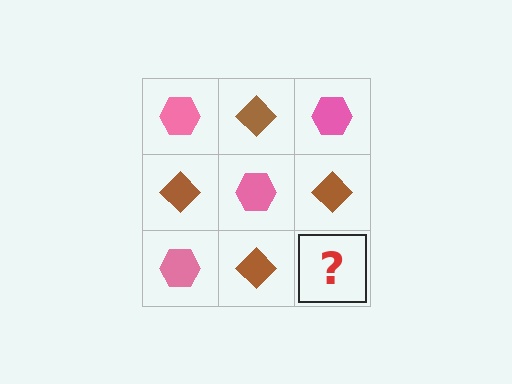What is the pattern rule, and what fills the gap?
The rule is that it alternates pink hexagon and brown diamond in a checkerboard pattern. The gap should be filled with a pink hexagon.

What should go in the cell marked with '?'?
The missing cell should contain a pink hexagon.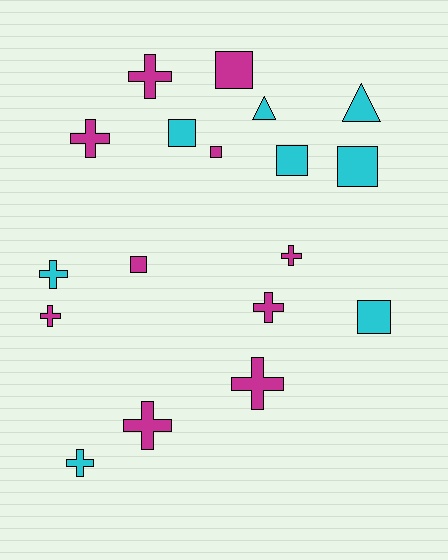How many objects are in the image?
There are 18 objects.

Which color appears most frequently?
Magenta, with 10 objects.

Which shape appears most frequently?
Cross, with 9 objects.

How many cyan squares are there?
There are 4 cyan squares.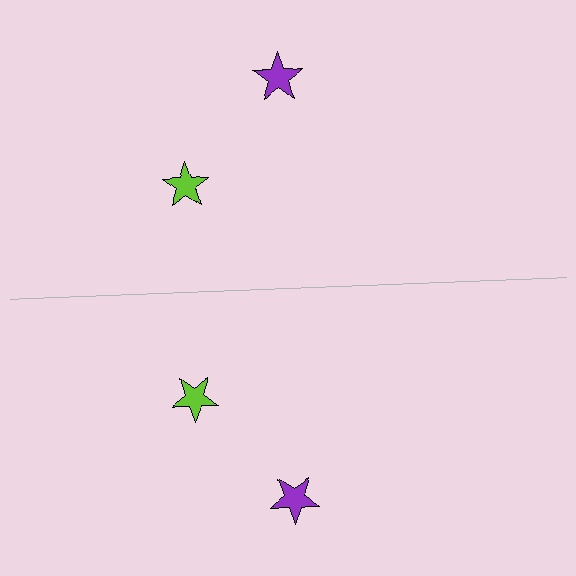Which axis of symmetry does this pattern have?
The pattern has a horizontal axis of symmetry running through the center of the image.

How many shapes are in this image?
There are 4 shapes in this image.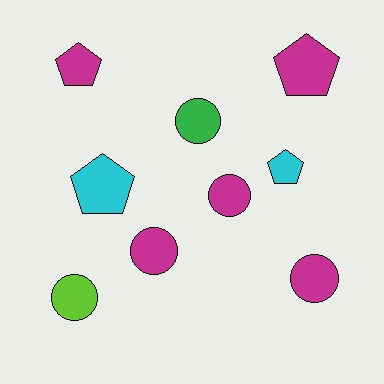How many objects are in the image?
There are 9 objects.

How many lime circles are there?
There is 1 lime circle.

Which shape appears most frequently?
Circle, with 5 objects.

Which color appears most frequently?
Magenta, with 5 objects.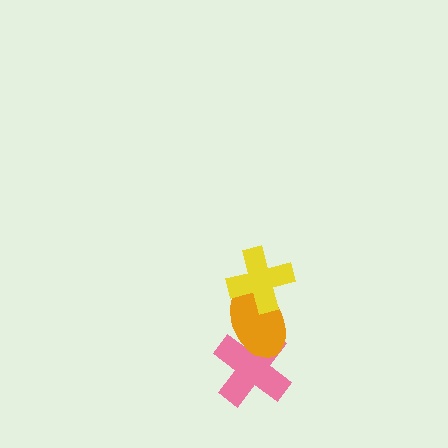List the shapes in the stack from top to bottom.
From top to bottom: the yellow cross, the orange ellipse, the pink cross.